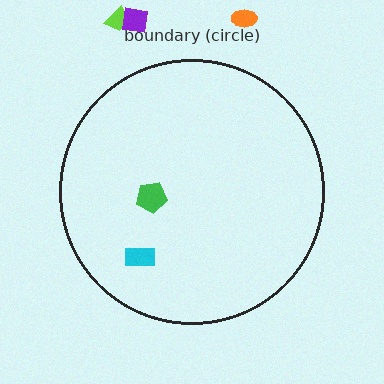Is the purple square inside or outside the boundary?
Outside.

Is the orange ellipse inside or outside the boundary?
Outside.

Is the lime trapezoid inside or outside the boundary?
Outside.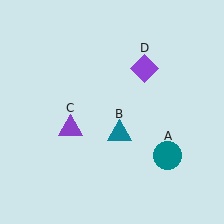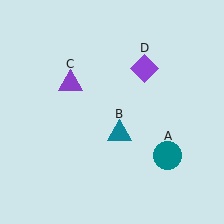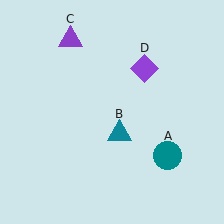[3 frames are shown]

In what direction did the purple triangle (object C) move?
The purple triangle (object C) moved up.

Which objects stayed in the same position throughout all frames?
Teal circle (object A) and teal triangle (object B) and purple diamond (object D) remained stationary.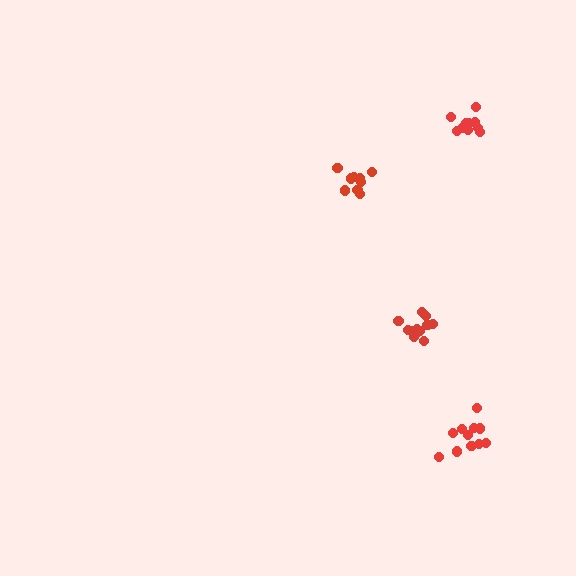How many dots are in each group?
Group 1: 11 dots, Group 2: 10 dots, Group 3: 13 dots, Group 4: 10 dots (44 total).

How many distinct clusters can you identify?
There are 4 distinct clusters.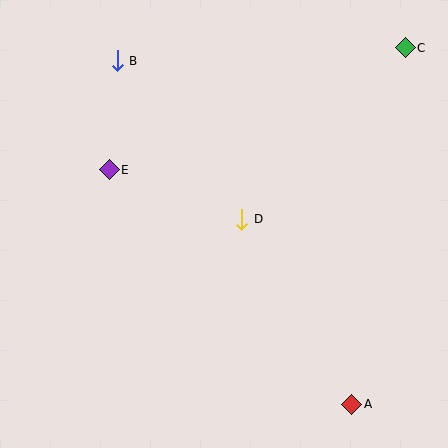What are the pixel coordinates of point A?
Point A is at (352, 404).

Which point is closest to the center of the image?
Point D at (242, 219) is closest to the center.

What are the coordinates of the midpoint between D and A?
The midpoint between D and A is at (297, 312).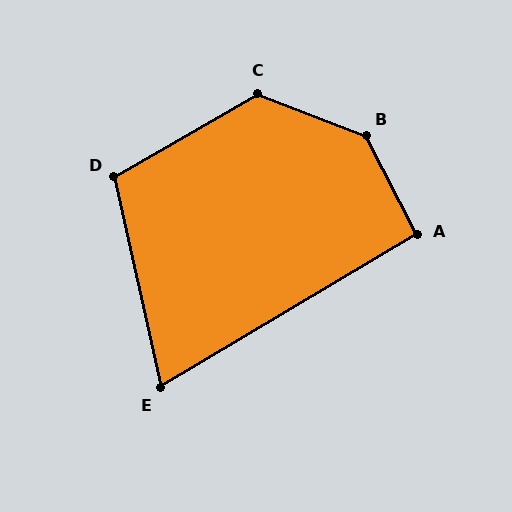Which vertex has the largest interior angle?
B, at approximately 139 degrees.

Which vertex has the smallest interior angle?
E, at approximately 72 degrees.